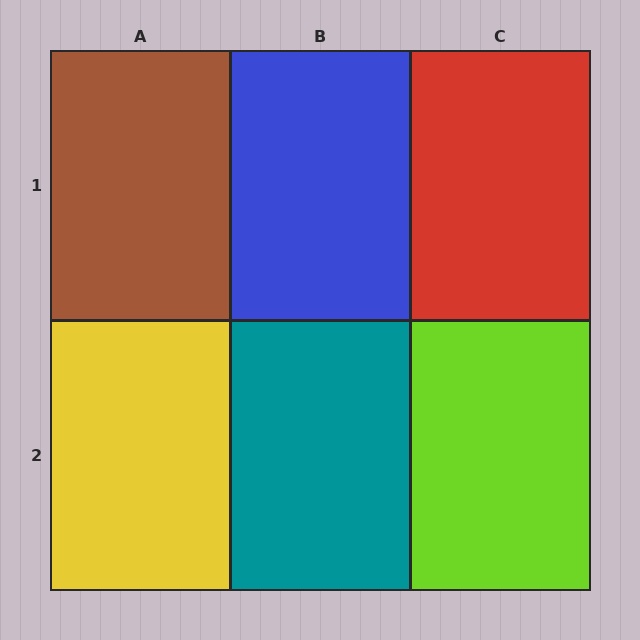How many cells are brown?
1 cell is brown.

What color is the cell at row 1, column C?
Red.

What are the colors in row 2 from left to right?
Yellow, teal, lime.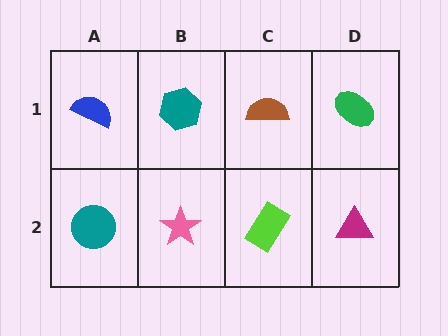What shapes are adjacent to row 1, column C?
A lime rectangle (row 2, column C), a teal hexagon (row 1, column B), a green ellipse (row 1, column D).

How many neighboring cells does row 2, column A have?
2.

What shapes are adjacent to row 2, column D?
A green ellipse (row 1, column D), a lime rectangle (row 2, column C).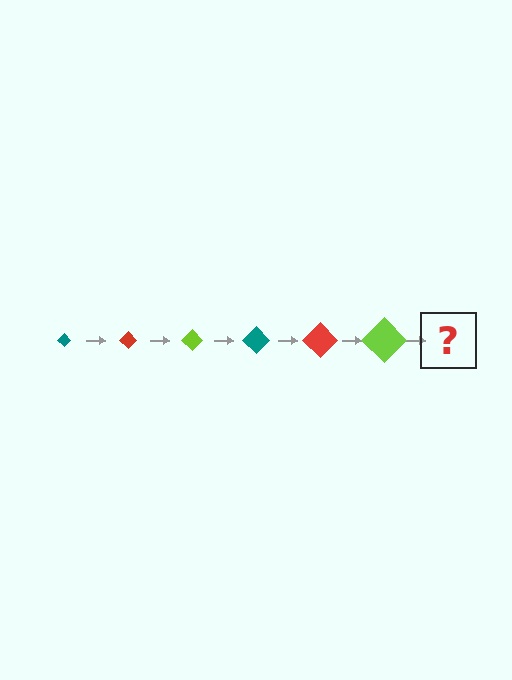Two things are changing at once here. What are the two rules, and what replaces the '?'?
The two rules are that the diamond grows larger each step and the color cycles through teal, red, and lime. The '?' should be a teal diamond, larger than the previous one.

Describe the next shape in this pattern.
It should be a teal diamond, larger than the previous one.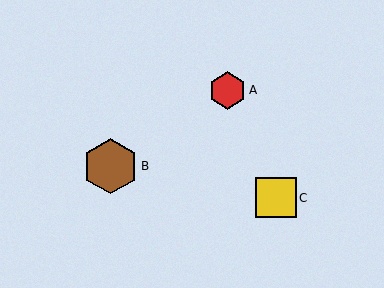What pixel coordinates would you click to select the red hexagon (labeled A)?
Click at (227, 91) to select the red hexagon A.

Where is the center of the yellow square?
The center of the yellow square is at (276, 198).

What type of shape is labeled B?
Shape B is a brown hexagon.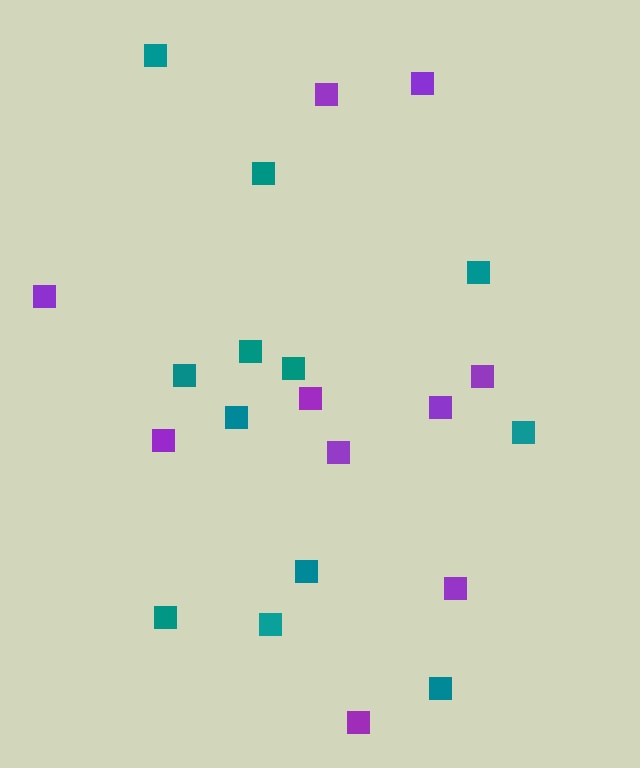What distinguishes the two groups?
There are 2 groups: one group of teal squares (12) and one group of purple squares (10).